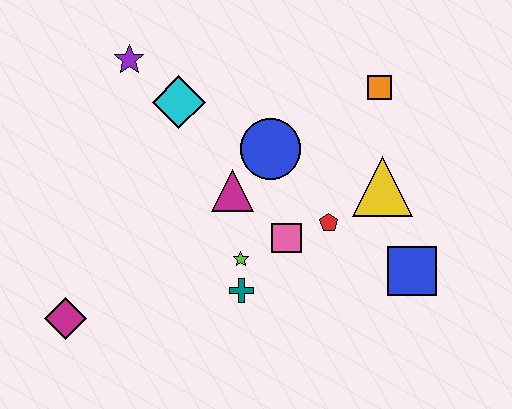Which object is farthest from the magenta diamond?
The orange square is farthest from the magenta diamond.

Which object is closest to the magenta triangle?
The blue circle is closest to the magenta triangle.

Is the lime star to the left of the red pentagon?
Yes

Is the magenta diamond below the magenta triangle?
Yes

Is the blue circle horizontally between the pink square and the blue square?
No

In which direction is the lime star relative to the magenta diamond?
The lime star is to the right of the magenta diamond.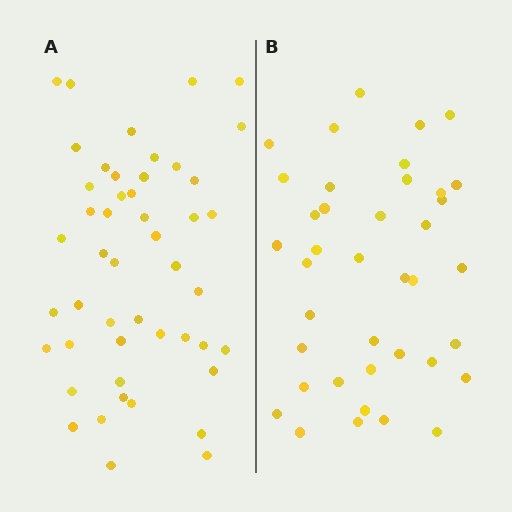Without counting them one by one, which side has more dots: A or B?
Region A (the left region) has more dots.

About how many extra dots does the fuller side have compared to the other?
Region A has roughly 8 or so more dots than region B.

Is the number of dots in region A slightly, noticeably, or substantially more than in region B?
Region A has only slightly more — the two regions are fairly close. The ratio is roughly 1.2 to 1.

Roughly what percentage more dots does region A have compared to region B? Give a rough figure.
About 25% more.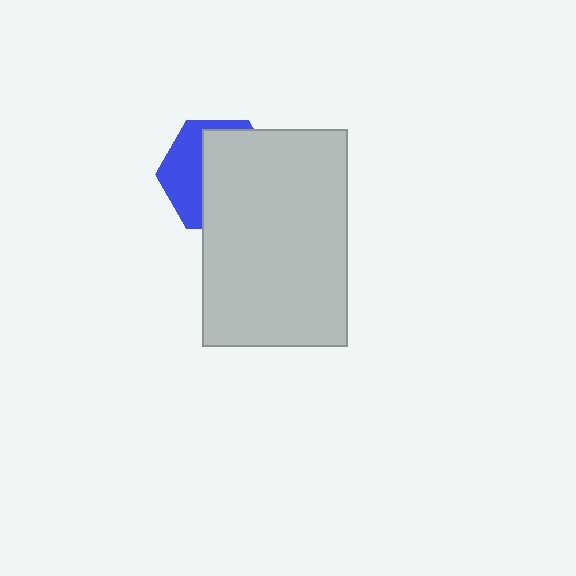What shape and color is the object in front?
The object in front is a light gray rectangle.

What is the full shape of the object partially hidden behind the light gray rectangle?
The partially hidden object is a blue hexagon.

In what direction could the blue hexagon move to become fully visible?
The blue hexagon could move left. That would shift it out from behind the light gray rectangle entirely.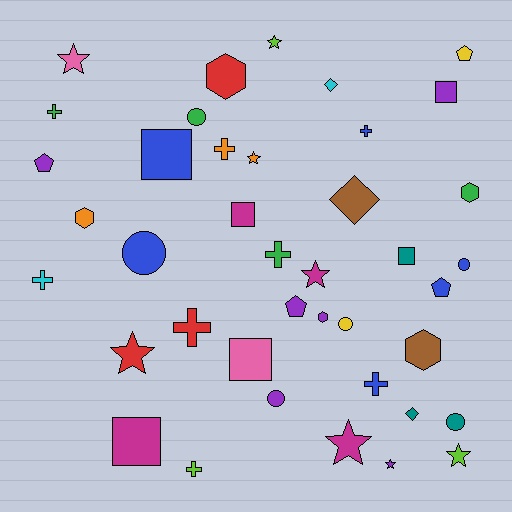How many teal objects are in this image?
There are 3 teal objects.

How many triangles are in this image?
There are no triangles.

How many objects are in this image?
There are 40 objects.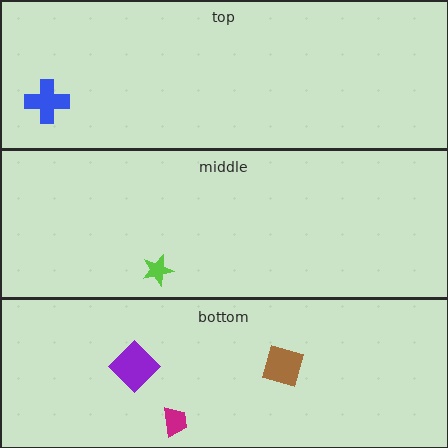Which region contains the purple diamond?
The bottom region.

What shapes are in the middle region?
The lime star.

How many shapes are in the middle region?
1.